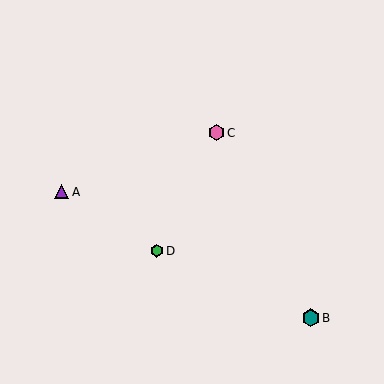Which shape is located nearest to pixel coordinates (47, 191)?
The purple triangle (labeled A) at (62, 192) is nearest to that location.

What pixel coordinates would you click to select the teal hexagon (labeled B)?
Click at (311, 318) to select the teal hexagon B.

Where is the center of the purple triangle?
The center of the purple triangle is at (62, 192).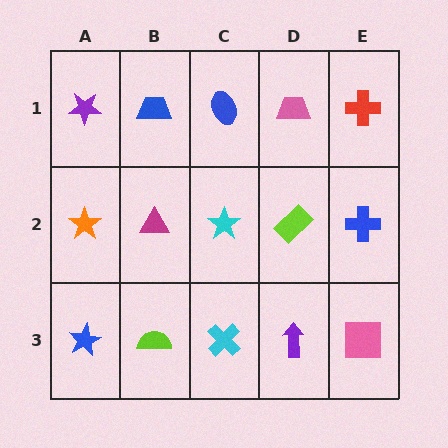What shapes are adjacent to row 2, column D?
A pink trapezoid (row 1, column D), a purple arrow (row 3, column D), a cyan star (row 2, column C), a blue cross (row 2, column E).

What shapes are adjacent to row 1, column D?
A lime rectangle (row 2, column D), a blue ellipse (row 1, column C), a red cross (row 1, column E).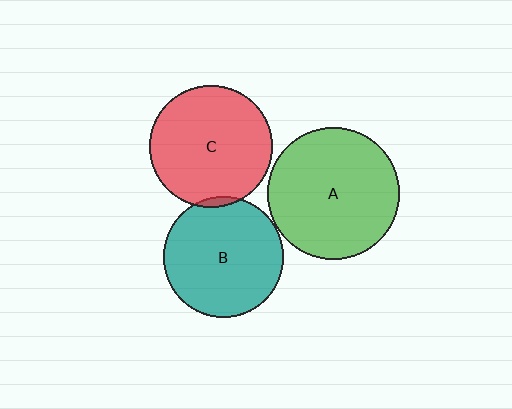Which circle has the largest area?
Circle A (green).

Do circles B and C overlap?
Yes.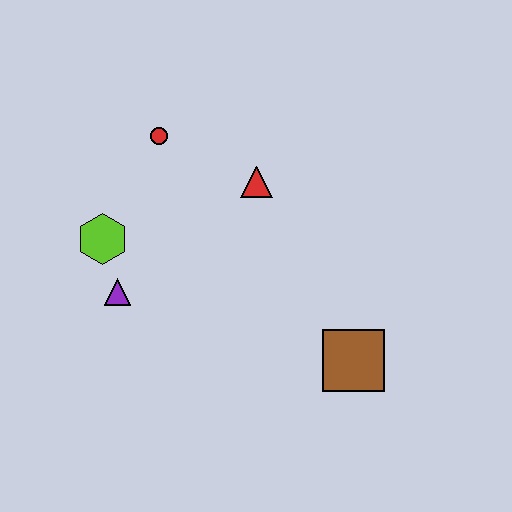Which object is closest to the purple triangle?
The lime hexagon is closest to the purple triangle.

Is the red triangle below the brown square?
No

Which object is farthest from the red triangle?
The brown square is farthest from the red triangle.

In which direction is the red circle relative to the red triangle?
The red circle is to the left of the red triangle.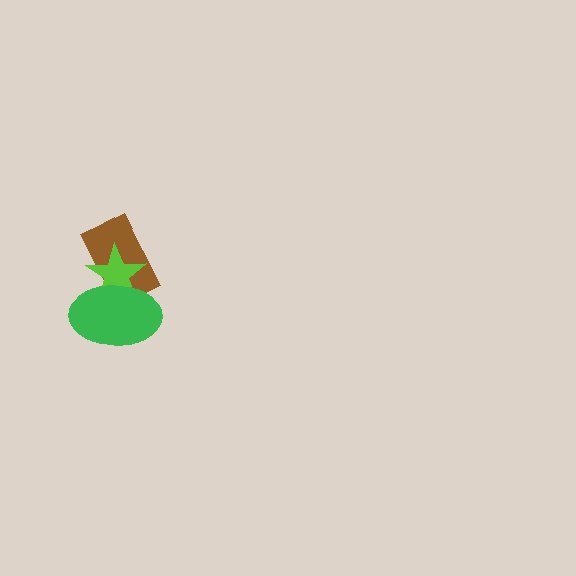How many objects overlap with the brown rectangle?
2 objects overlap with the brown rectangle.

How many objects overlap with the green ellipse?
2 objects overlap with the green ellipse.